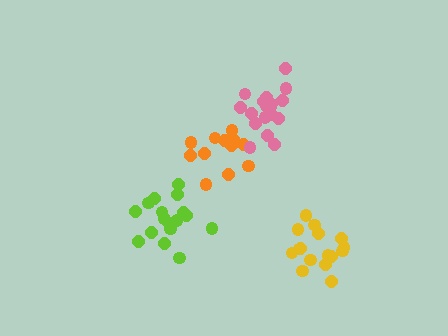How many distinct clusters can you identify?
There are 4 distinct clusters.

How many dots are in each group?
Group 1: 17 dots, Group 2: 12 dots, Group 3: 16 dots, Group 4: 18 dots (63 total).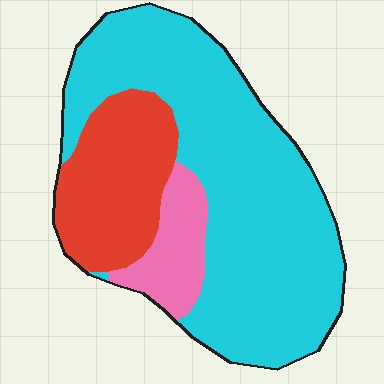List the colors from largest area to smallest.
From largest to smallest: cyan, red, pink.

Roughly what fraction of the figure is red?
Red takes up about one quarter (1/4) of the figure.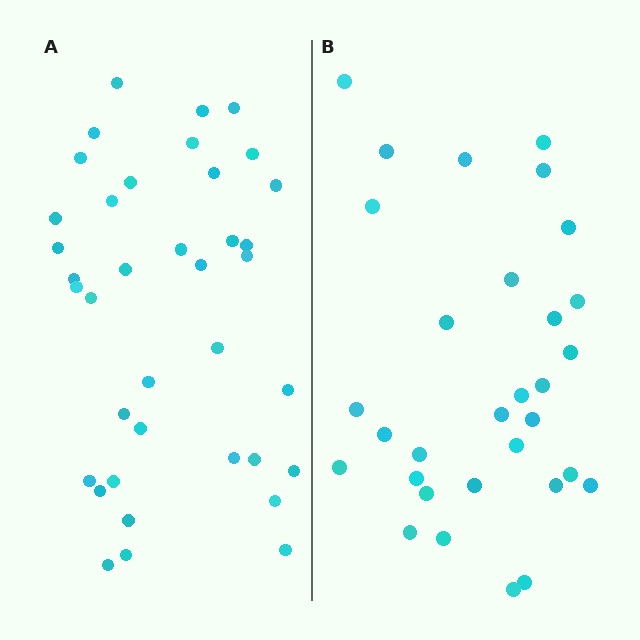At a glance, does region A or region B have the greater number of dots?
Region A (the left region) has more dots.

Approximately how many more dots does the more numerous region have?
Region A has roughly 8 or so more dots than region B.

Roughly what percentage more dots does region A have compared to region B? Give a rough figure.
About 25% more.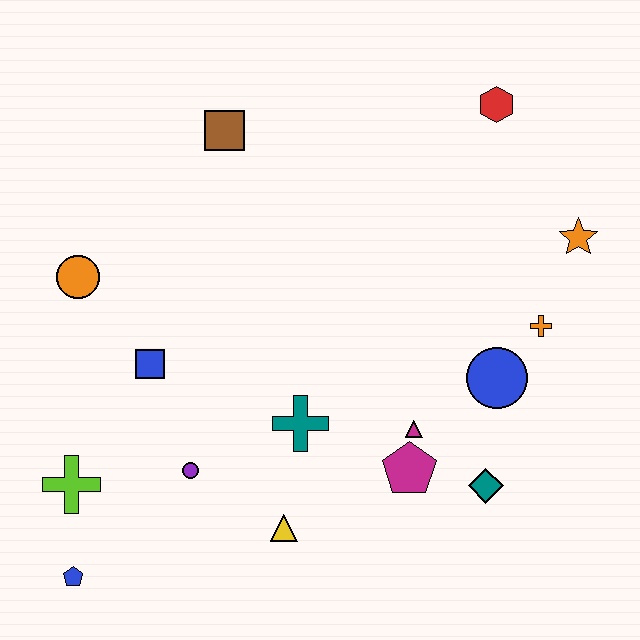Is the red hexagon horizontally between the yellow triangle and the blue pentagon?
No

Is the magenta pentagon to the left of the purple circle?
No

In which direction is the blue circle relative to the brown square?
The blue circle is to the right of the brown square.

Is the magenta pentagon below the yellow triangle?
No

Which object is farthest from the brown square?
The blue pentagon is farthest from the brown square.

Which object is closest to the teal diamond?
The magenta pentagon is closest to the teal diamond.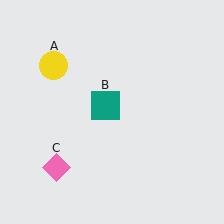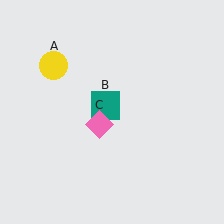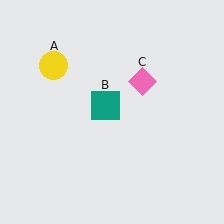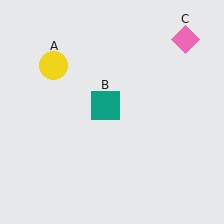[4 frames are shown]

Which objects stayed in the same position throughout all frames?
Yellow circle (object A) and teal square (object B) remained stationary.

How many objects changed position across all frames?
1 object changed position: pink diamond (object C).